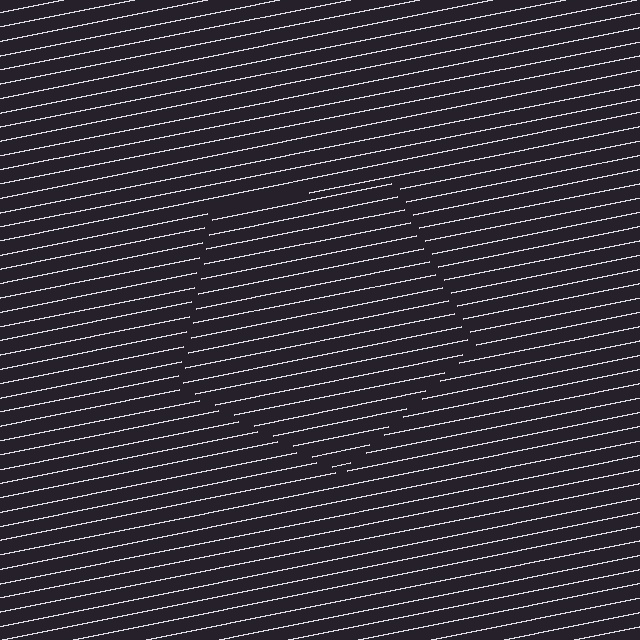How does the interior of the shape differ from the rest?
The interior of the shape contains the same grating, shifted by half a period — the contour is defined by the phase discontinuity where line-ends from the inner and outer gratings abut.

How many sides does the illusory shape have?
5 sides — the line-ends trace a pentagon.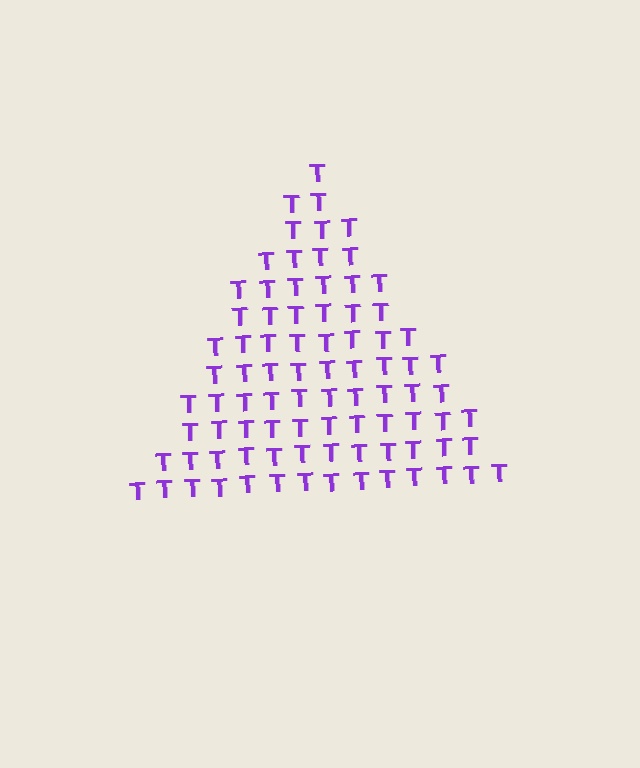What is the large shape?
The large shape is a triangle.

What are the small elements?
The small elements are letter T's.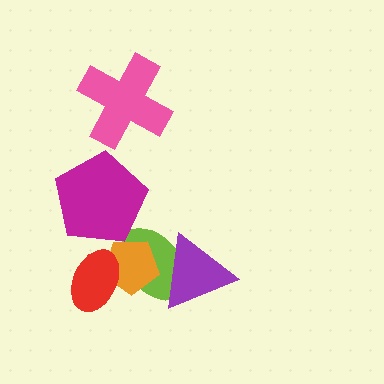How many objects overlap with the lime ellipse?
3 objects overlap with the lime ellipse.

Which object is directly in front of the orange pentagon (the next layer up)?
The red ellipse is directly in front of the orange pentagon.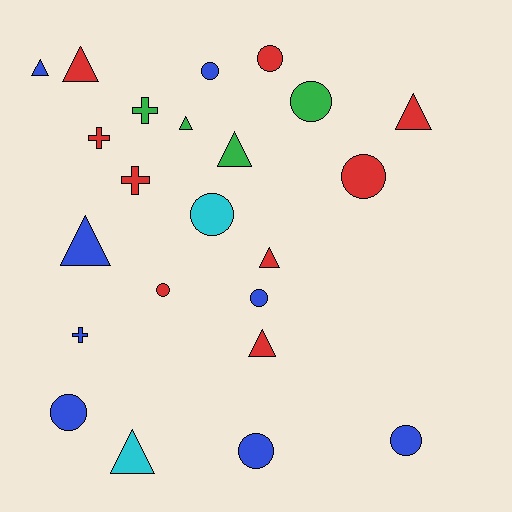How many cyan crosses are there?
There are no cyan crosses.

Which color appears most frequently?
Red, with 9 objects.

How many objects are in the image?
There are 23 objects.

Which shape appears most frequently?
Circle, with 10 objects.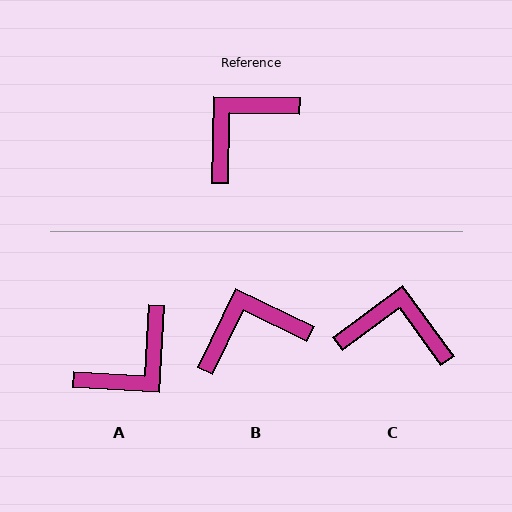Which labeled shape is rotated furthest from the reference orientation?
A, about 178 degrees away.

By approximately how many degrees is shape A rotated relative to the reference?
Approximately 178 degrees counter-clockwise.